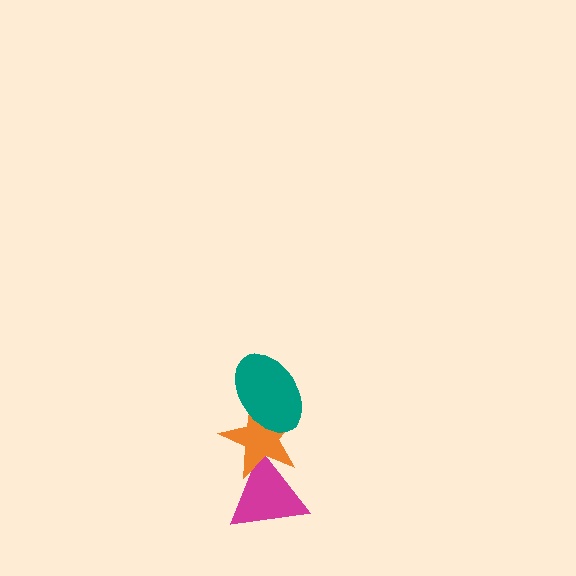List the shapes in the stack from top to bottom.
From top to bottom: the teal ellipse, the orange star, the magenta triangle.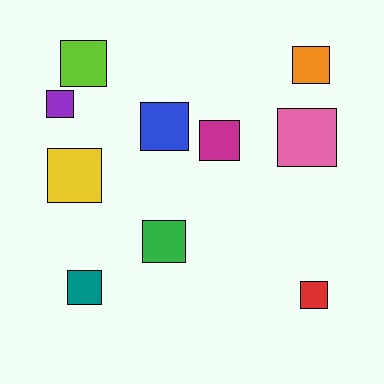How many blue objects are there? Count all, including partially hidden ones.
There is 1 blue object.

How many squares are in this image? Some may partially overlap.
There are 10 squares.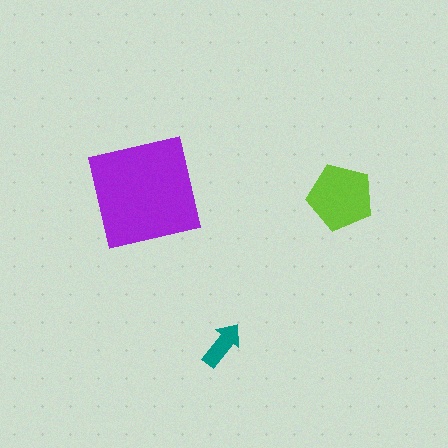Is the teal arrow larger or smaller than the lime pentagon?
Smaller.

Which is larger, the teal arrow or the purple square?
The purple square.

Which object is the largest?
The purple square.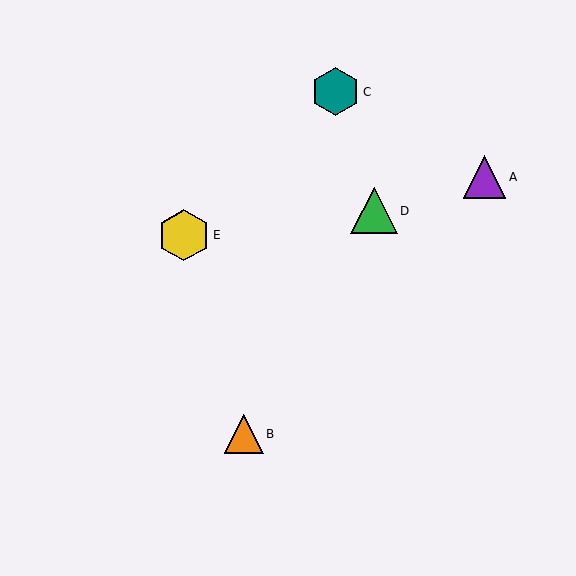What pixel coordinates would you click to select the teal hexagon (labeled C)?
Click at (335, 92) to select the teal hexagon C.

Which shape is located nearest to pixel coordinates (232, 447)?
The orange triangle (labeled B) at (244, 434) is nearest to that location.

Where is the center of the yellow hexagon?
The center of the yellow hexagon is at (184, 235).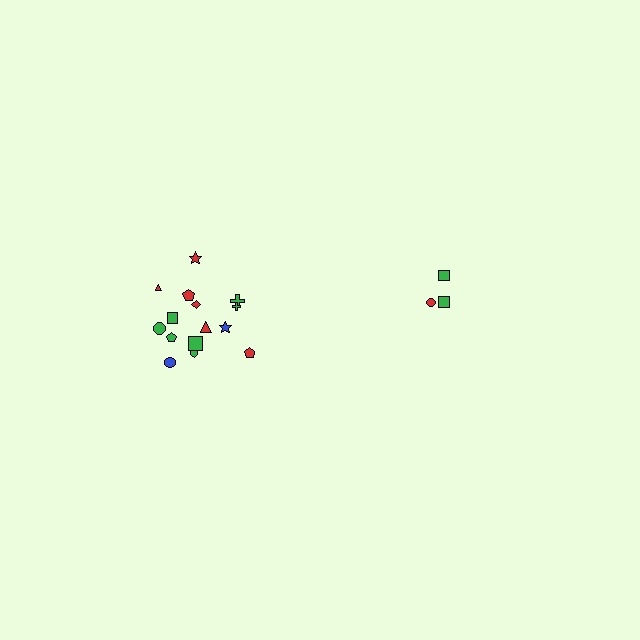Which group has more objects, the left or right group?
The left group.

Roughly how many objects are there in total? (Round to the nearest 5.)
Roughly 20 objects in total.